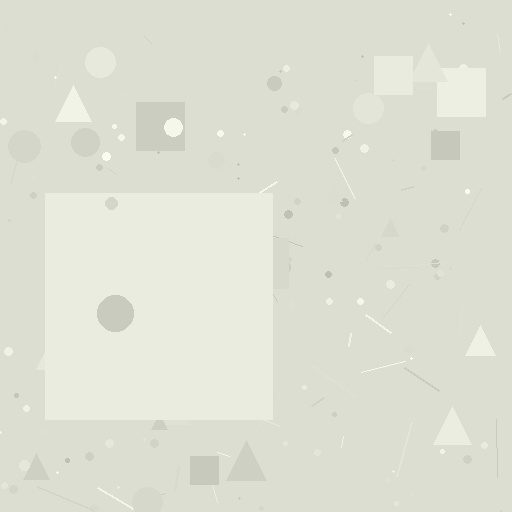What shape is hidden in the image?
A square is hidden in the image.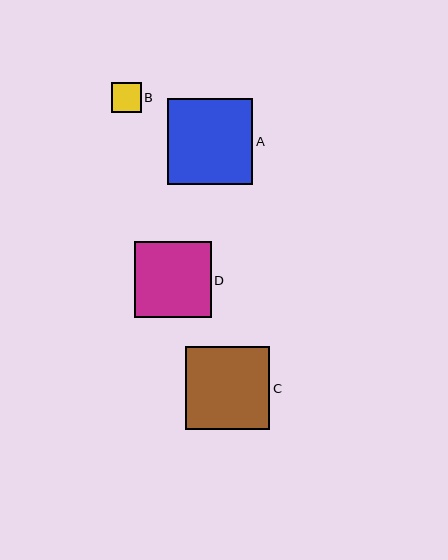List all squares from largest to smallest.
From largest to smallest: A, C, D, B.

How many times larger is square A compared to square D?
Square A is approximately 1.1 times the size of square D.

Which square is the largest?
Square A is the largest with a size of approximately 85 pixels.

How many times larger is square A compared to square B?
Square A is approximately 2.9 times the size of square B.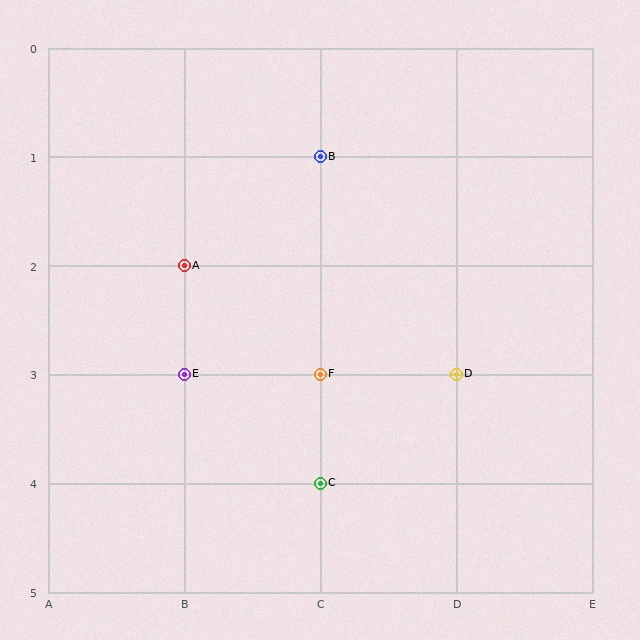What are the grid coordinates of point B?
Point B is at grid coordinates (C, 1).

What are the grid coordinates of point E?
Point E is at grid coordinates (B, 3).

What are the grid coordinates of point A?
Point A is at grid coordinates (B, 2).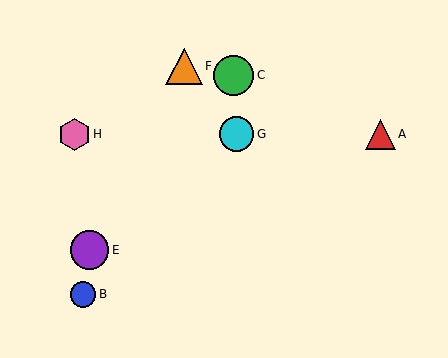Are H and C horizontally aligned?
No, H is at y≈134 and C is at y≈75.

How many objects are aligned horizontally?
4 objects (A, D, G, H) are aligned horizontally.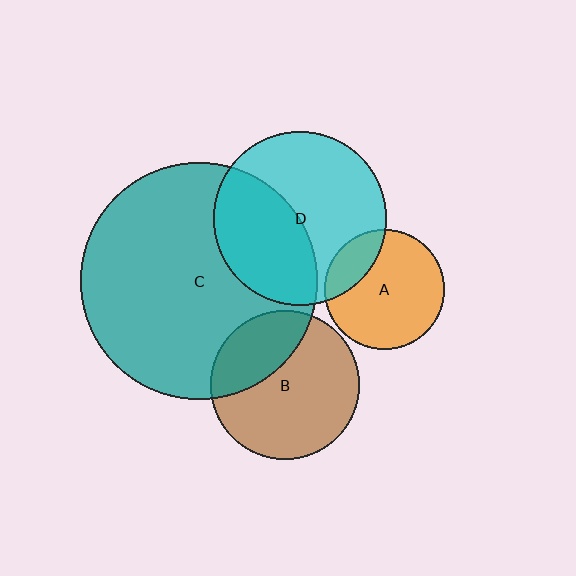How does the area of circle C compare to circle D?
Approximately 1.9 times.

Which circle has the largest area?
Circle C (teal).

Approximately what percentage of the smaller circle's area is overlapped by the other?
Approximately 30%.